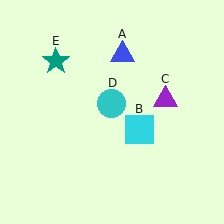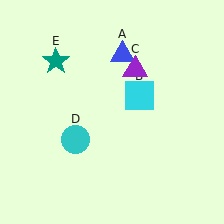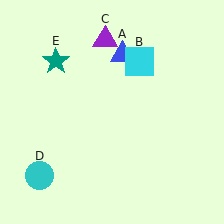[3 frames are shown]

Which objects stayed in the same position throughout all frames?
Blue triangle (object A) and teal star (object E) remained stationary.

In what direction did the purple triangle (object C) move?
The purple triangle (object C) moved up and to the left.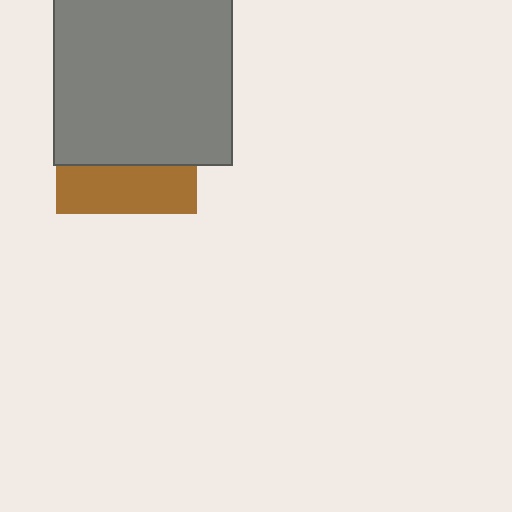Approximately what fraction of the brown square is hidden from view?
Roughly 66% of the brown square is hidden behind the gray square.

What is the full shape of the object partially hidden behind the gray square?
The partially hidden object is a brown square.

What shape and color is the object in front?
The object in front is a gray square.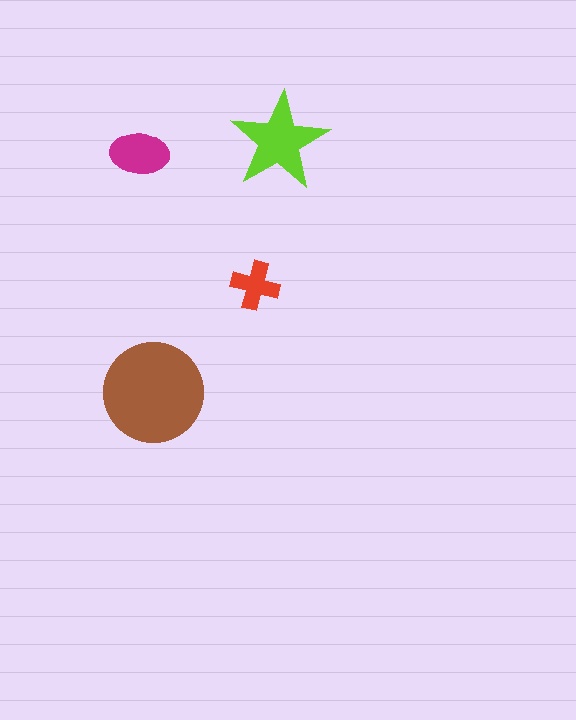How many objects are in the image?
There are 4 objects in the image.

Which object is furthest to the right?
The lime star is rightmost.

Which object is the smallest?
The red cross.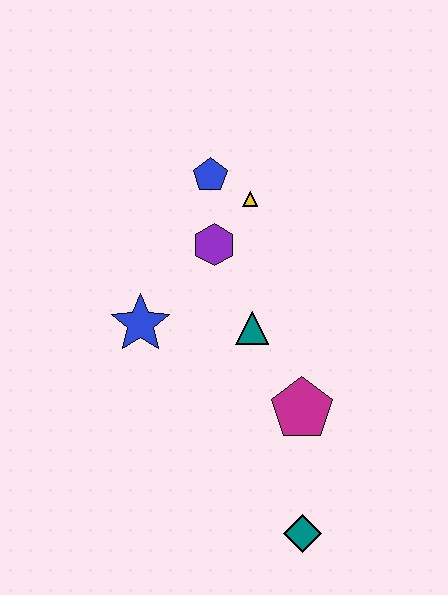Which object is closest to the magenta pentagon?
The teal triangle is closest to the magenta pentagon.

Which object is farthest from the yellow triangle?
The teal diamond is farthest from the yellow triangle.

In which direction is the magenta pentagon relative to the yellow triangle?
The magenta pentagon is below the yellow triangle.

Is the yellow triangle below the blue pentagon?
Yes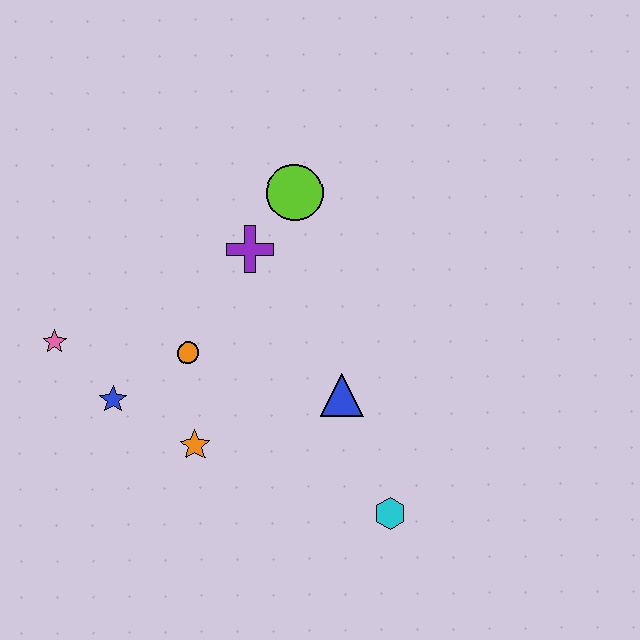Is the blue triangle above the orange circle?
No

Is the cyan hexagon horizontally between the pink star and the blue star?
No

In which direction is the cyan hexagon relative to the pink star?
The cyan hexagon is to the right of the pink star.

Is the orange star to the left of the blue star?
No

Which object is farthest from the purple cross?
The cyan hexagon is farthest from the purple cross.